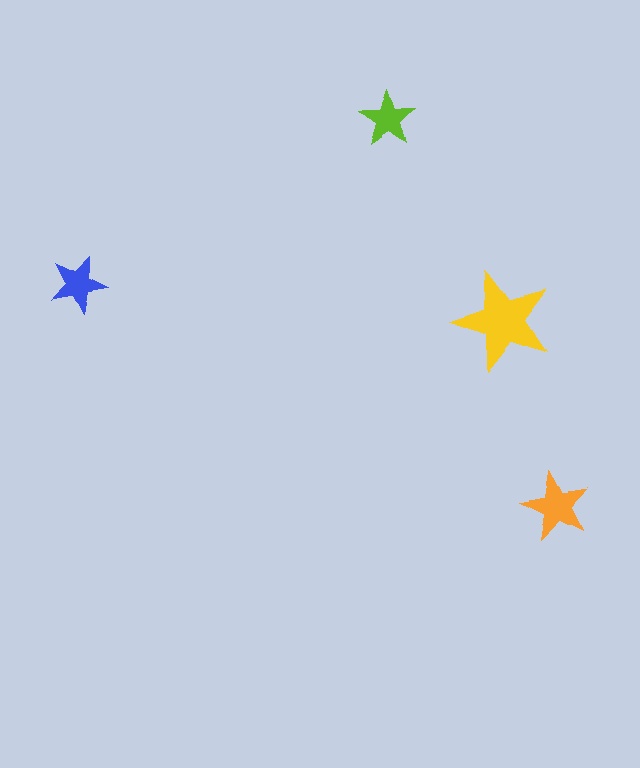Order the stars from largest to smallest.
the yellow one, the orange one, the blue one, the lime one.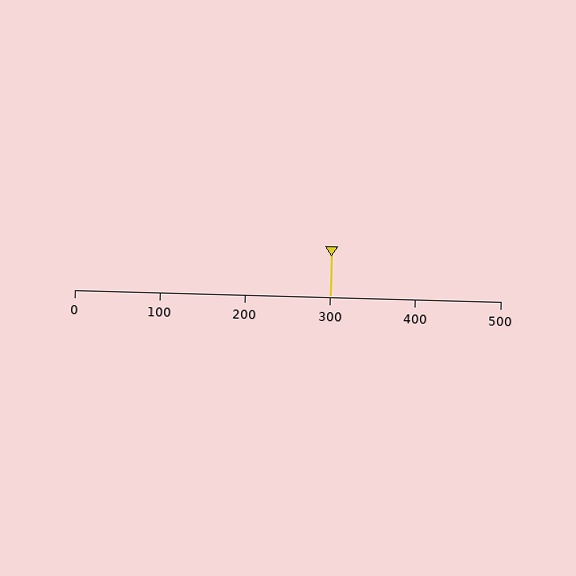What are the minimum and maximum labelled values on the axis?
The axis runs from 0 to 500.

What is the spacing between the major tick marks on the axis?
The major ticks are spaced 100 apart.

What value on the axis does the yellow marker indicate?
The marker indicates approximately 300.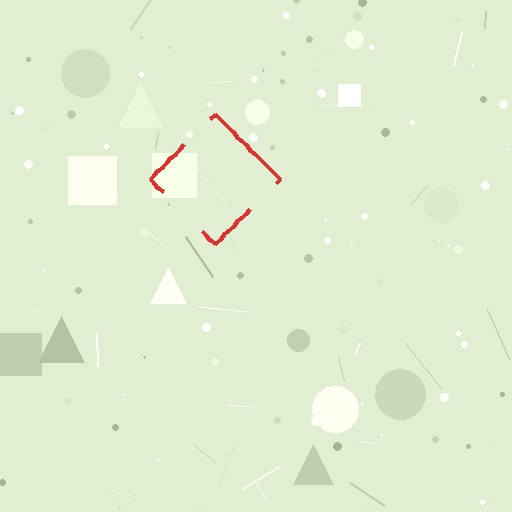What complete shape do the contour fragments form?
The contour fragments form a diamond.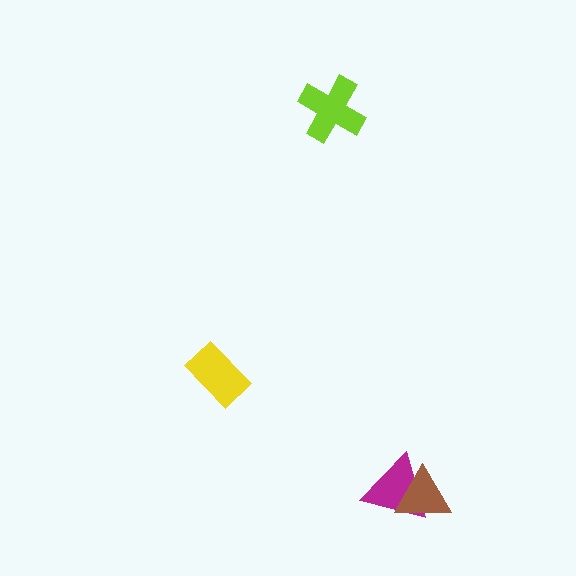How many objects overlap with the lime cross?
0 objects overlap with the lime cross.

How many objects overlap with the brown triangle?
1 object overlaps with the brown triangle.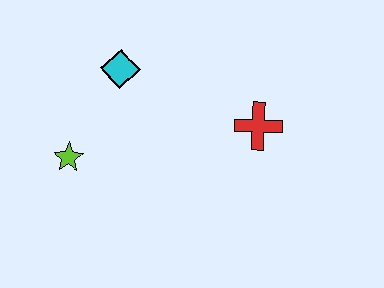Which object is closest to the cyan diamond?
The lime star is closest to the cyan diamond.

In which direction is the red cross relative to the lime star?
The red cross is to the right of the lime star.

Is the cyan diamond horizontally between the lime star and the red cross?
Yes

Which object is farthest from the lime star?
The red cross is farthest from the lime star.